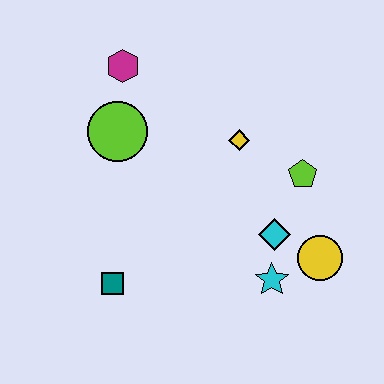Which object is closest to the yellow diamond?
The lime pentagon is closest to the yellow diamond.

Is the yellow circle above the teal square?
Yes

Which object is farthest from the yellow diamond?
The teal square is farthest from the yellow diamond.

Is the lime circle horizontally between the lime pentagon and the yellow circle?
No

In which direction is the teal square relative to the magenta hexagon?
The teal square is below the magenta hexagon.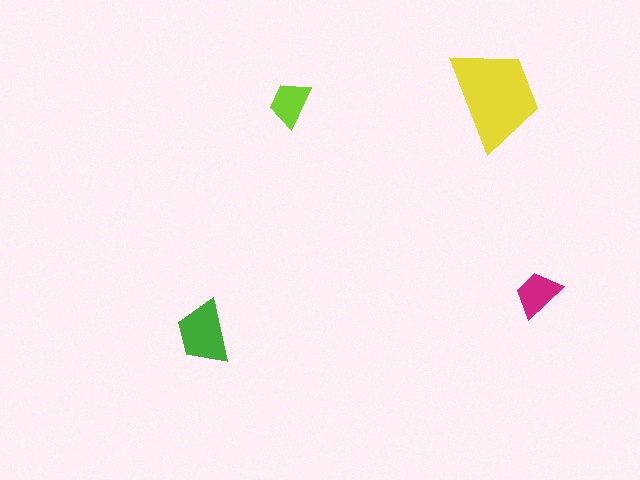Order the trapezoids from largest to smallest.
the yellow one, the green one, the magenta one, the lime one.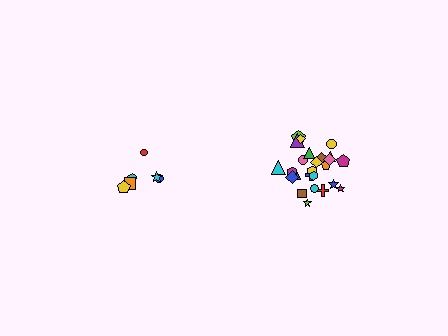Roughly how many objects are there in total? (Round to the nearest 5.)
Roughly 30 objects in total.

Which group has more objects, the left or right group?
The right group.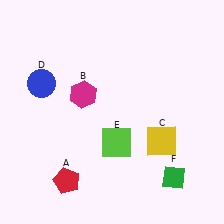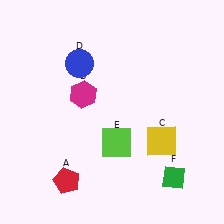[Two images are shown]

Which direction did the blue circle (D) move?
The blue circle (D) moved right.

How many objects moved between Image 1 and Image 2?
1 object moved between the two images.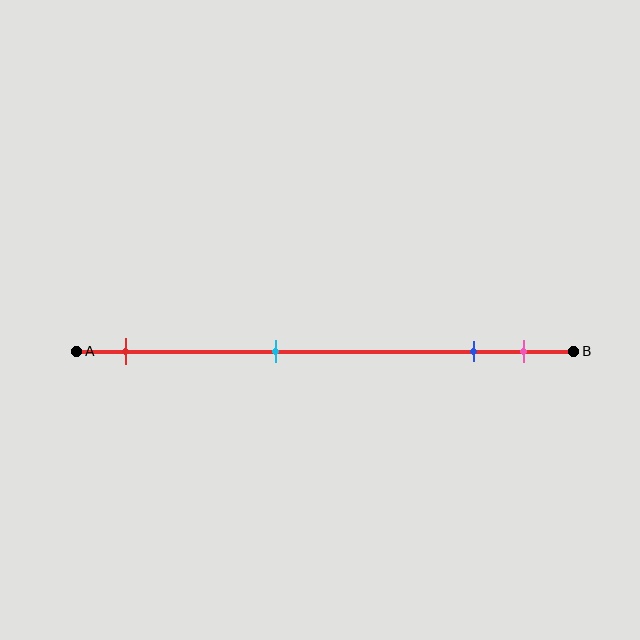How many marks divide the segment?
There are 4 marks dividing the segment.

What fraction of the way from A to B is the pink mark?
The pink mark is approximately 90% (0.9) of the way from A to B.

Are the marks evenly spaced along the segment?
No, the marks are not evenly spaced.